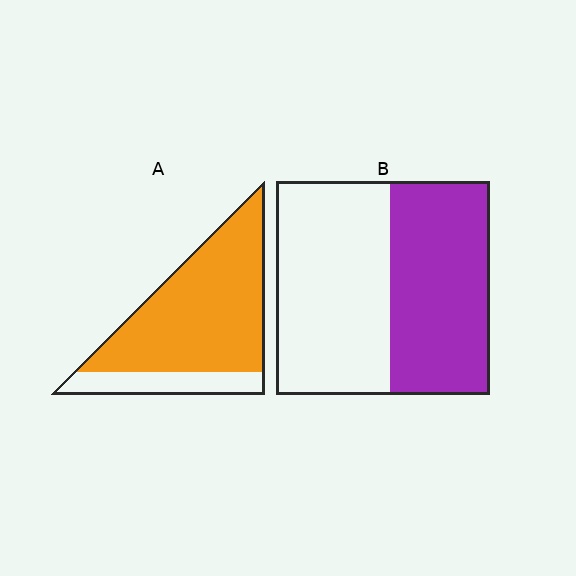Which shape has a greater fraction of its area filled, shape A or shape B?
Shape A.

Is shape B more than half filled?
Roughly half.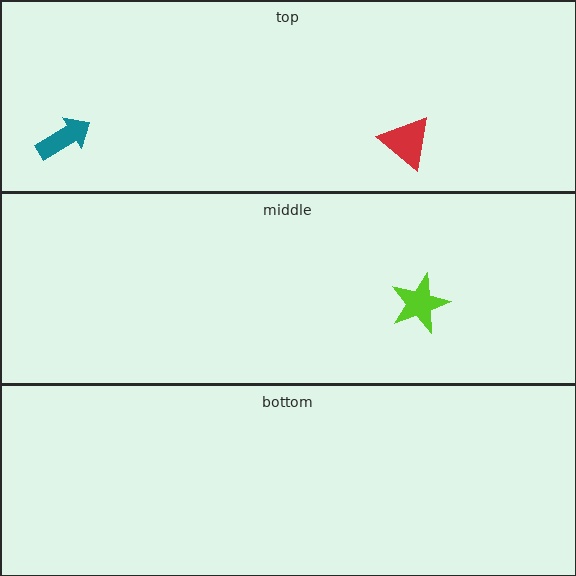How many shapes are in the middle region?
1.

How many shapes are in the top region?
2.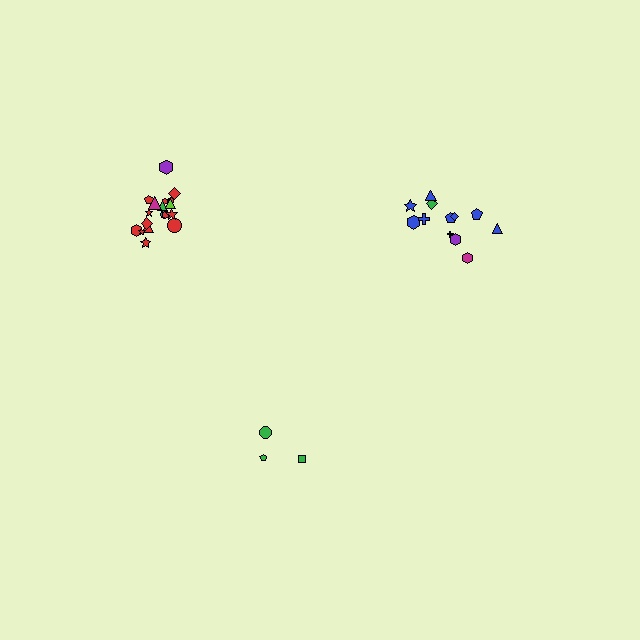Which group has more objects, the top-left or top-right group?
The top-left group.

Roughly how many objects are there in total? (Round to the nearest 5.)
Roughly 35 objects in total.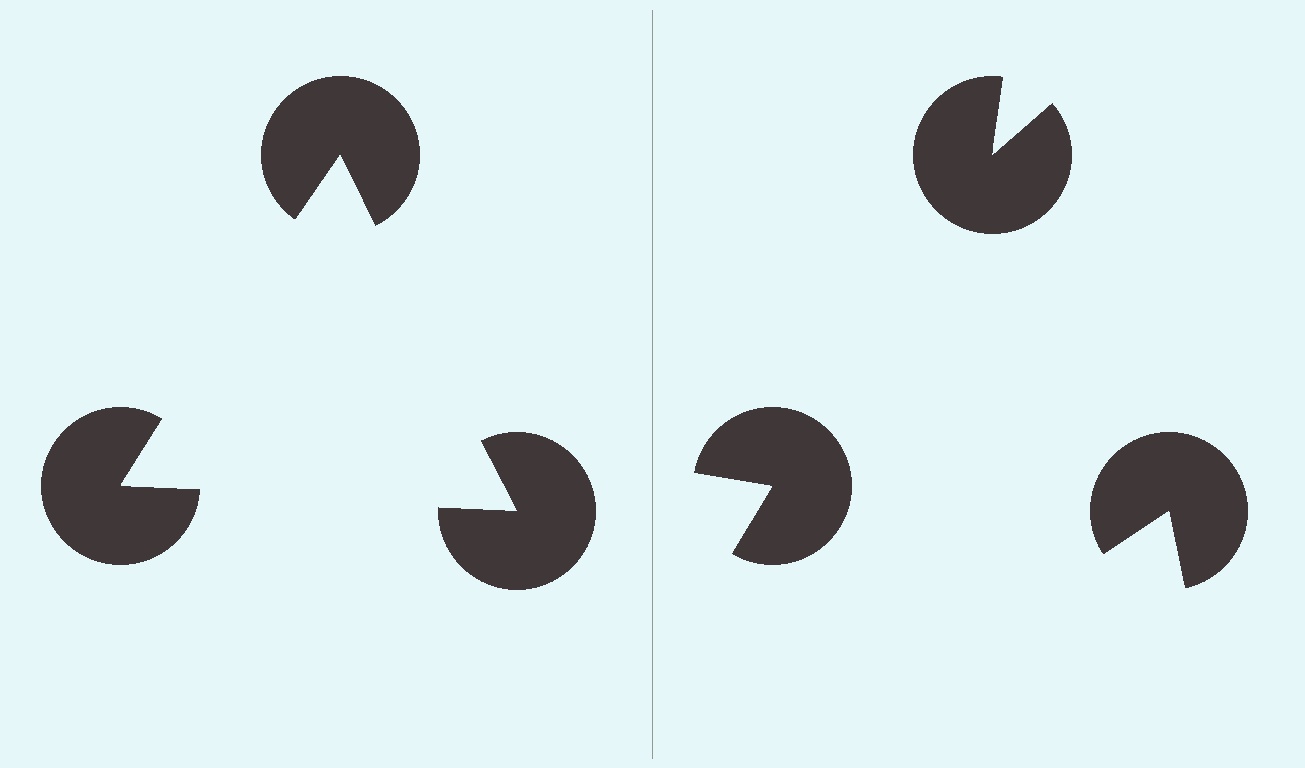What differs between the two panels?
The pac-man discs are positioned identically on both sides; only the wedge orientations differ. On the left they align to a triangle; on the right they are misaligned.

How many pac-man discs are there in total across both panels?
6 — 3 on each side.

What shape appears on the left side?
An illusory triangle.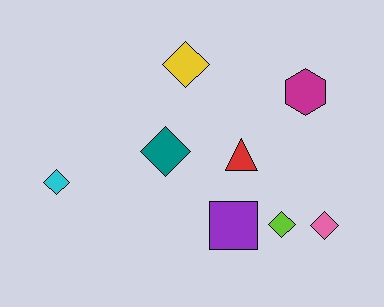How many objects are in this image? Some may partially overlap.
There are 8 objects.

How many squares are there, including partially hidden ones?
There is 1 square.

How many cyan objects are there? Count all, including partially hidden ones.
There is 1 cyan object.